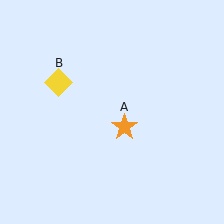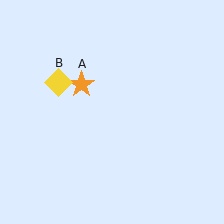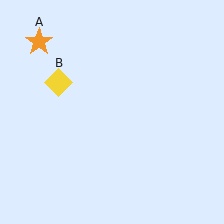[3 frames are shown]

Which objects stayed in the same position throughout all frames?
Yellow diamond (object B) remained stationary.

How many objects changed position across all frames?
1 object changed position: orange star (object A).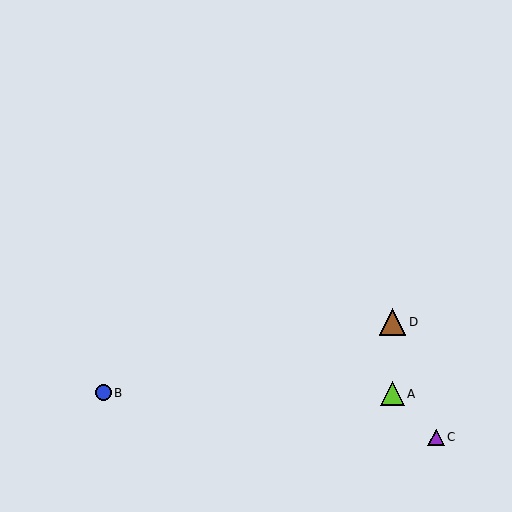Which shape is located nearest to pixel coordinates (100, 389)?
The blue circle (labeled B) at (103, 393) is nearest to that location.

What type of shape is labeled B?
Shape B is a blue circle.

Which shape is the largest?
The brown triangle (labeled D) is the largest.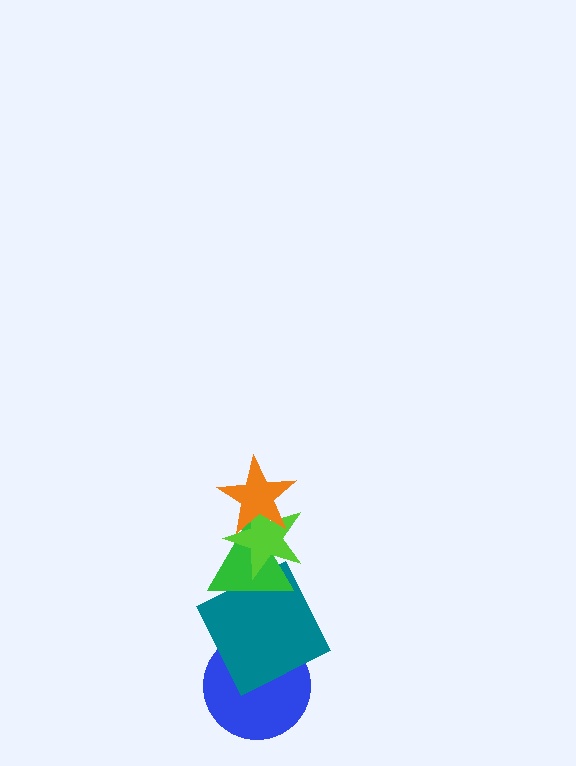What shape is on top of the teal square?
The green triangle is on top of the teal square.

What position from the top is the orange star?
The orange star is 1st from the top.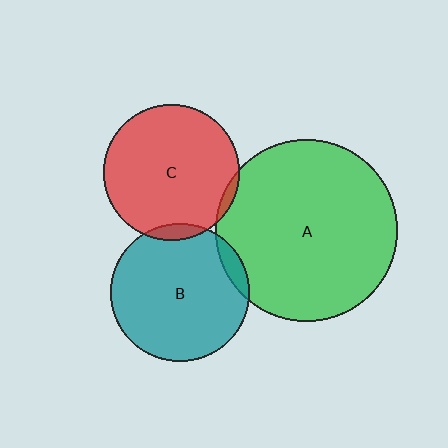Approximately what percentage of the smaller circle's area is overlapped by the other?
Approximately 5%.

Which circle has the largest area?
Circle A (green).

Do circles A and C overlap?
Yes.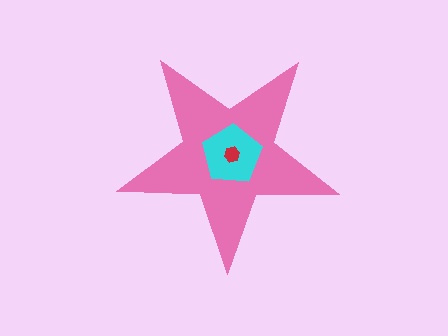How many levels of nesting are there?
3.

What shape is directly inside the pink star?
The cyan pentagon.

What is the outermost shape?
The pink star.